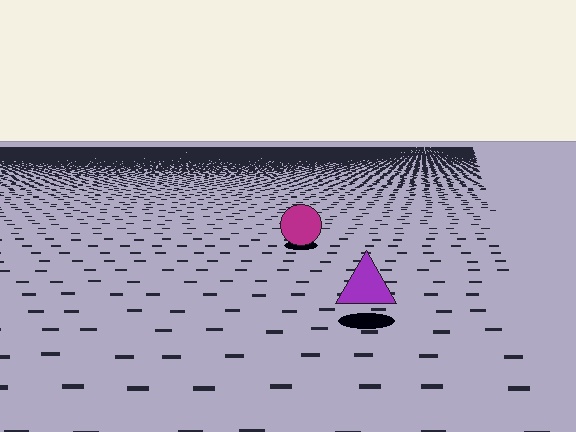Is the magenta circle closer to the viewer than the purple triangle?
No. The purple triangle is closer — you can tell from the texture gradient: the ground texture is coarser near it.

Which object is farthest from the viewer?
The magenta circle is farthest from the viewer. It appears smaller and the ground texture around it is denser.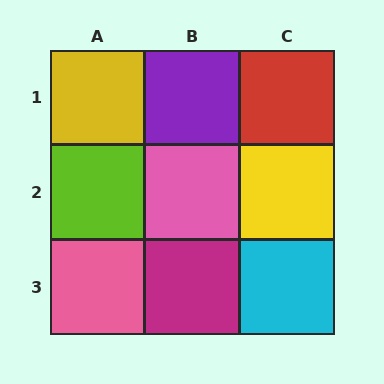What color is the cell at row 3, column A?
Pink.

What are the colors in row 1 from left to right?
Yellow, purple, red.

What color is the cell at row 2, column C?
Yellow.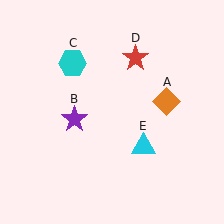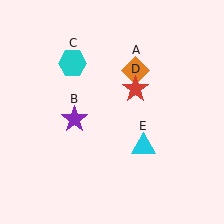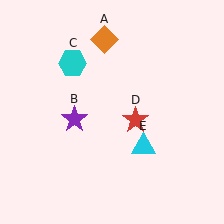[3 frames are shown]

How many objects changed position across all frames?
2 objects changed position: orange diamond (object A), red star (object D).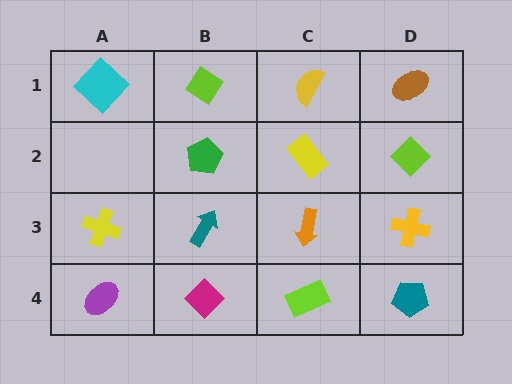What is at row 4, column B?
A magenta diamond.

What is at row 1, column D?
A brown ellipse.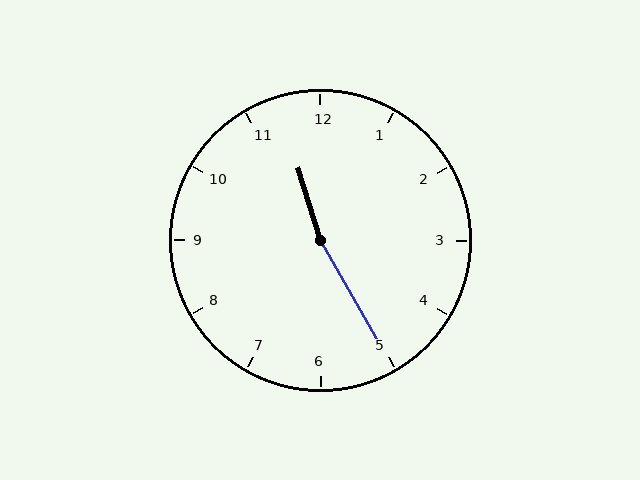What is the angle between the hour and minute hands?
Approximately 168 degrees.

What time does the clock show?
11:25.